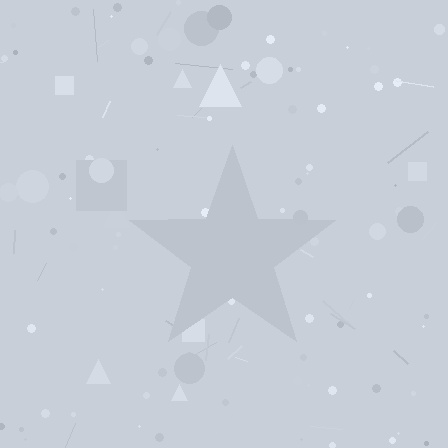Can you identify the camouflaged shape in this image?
The camouflaged shape is a star.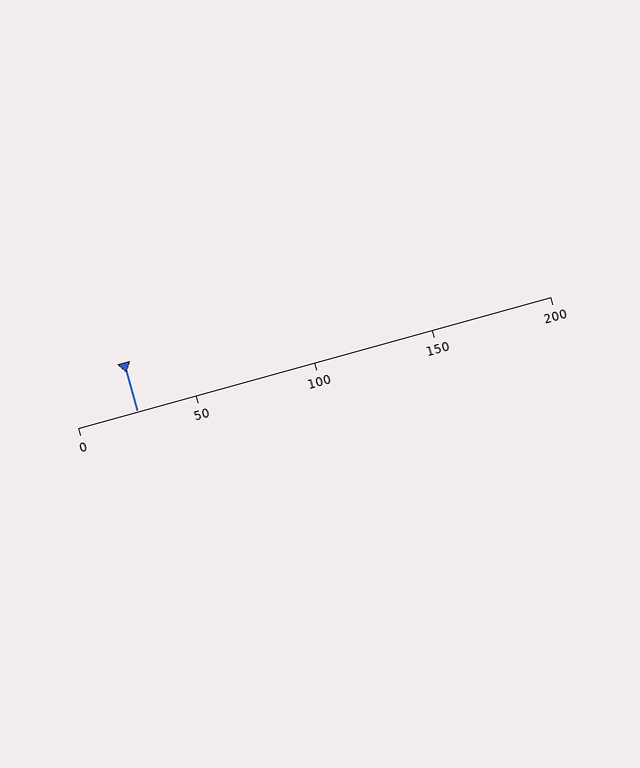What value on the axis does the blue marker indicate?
The marker indicates approximately 25.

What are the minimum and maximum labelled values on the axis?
The axis runs from 0 to 200.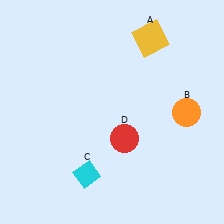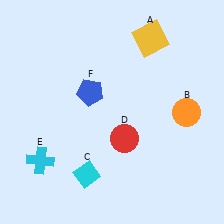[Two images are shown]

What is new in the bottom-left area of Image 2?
A cyan cross (E) was added in the bottom-left area of Image 2.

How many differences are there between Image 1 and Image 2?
There are 2 differences between the two images.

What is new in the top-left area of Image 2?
A blue pentagon (F) was added in the top-left area of Image 2.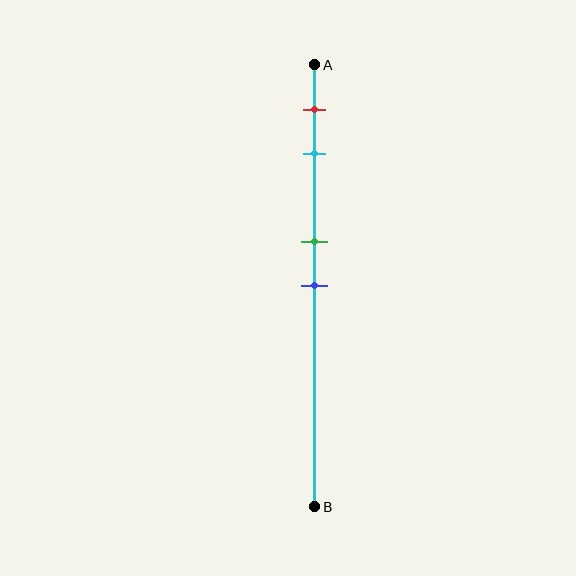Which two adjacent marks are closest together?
The green and blue marks are the closest adjacent pair.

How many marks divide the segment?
There are 4 marks dividing the segment.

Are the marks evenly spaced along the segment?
No, the marks are not evenly spaced.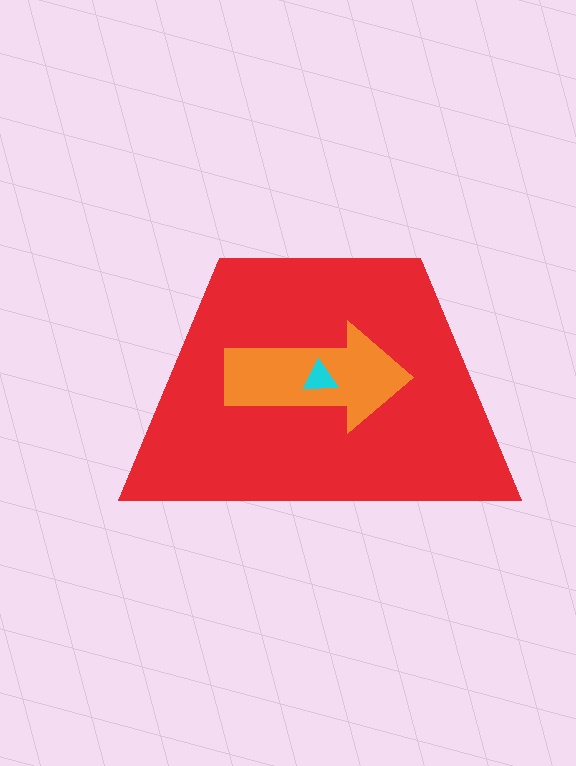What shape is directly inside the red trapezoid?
The orange arrow.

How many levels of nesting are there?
3.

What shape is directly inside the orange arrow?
The cyan triangle.